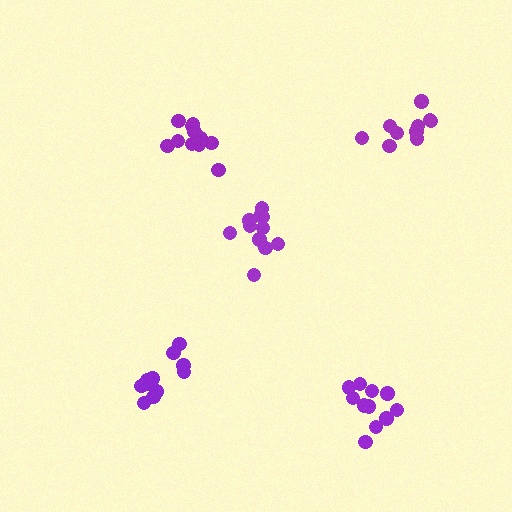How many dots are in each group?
Group 1: 12 dots, Group 2: 11 dots, Group 3: 11 dots, Group 4: 11 dots, Group 5: 10 dots (55 total).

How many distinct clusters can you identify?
There are 5 distinct clusters.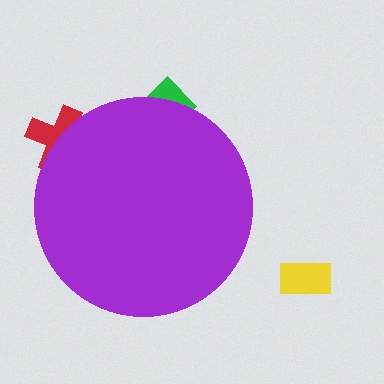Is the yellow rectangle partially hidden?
No, the yellow rectangle is fully visible.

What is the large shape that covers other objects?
A purple circle.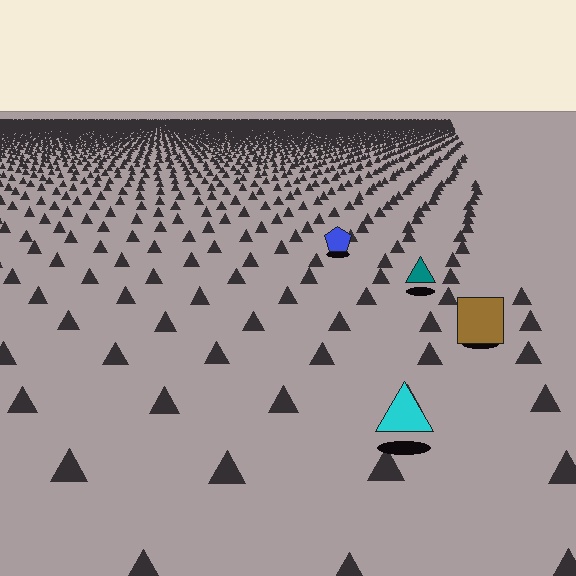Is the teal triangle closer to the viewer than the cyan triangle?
No. The cyan triangle is closer — you can tell from the texture gradient: the ground texture is coarser near it.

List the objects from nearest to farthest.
From nearest to farthest: the cyan triangle, the brown square, the teal triangle, the blue pentagon.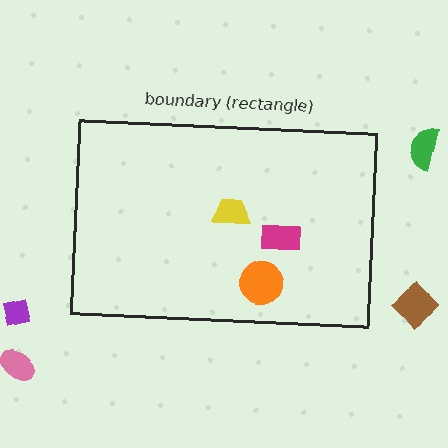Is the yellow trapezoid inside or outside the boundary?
Inside.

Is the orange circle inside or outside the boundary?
Inside.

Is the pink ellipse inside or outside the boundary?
Outside.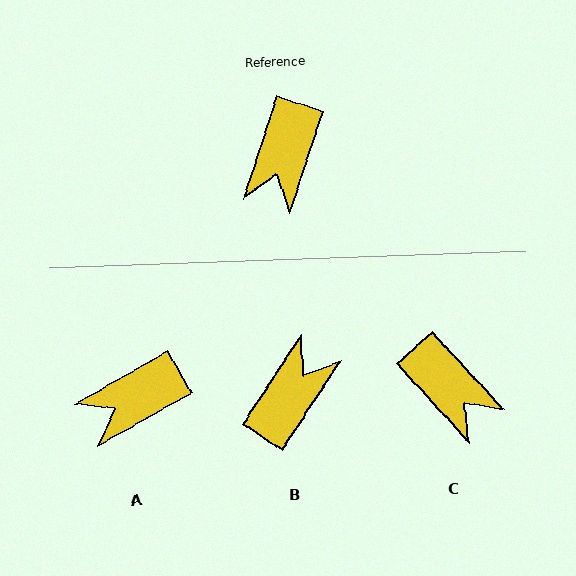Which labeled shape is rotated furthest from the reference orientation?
B, about 165 degrees away.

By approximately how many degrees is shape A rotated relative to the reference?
Approximately 42 degrees clockwise.